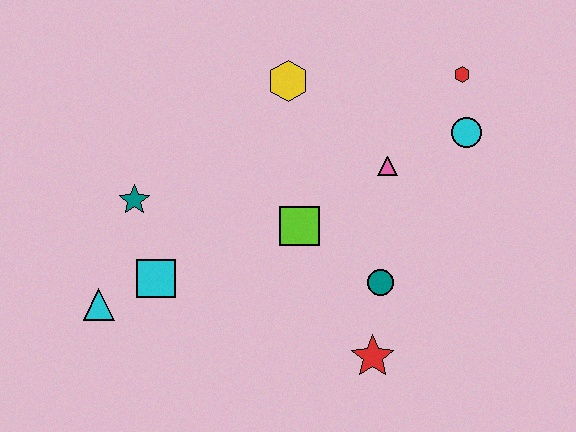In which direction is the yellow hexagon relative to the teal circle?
The yellow hexagon is above the teal circle.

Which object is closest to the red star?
The teal circle is closest to the red star.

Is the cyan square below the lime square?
Yes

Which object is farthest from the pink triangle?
The cyan triangle is farthest from the pink triangle.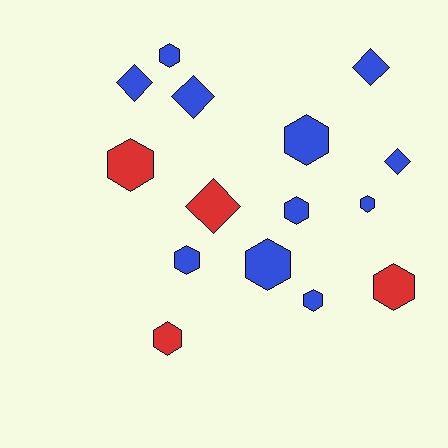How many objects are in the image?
There are 15 objects.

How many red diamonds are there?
There is 1 red diamond.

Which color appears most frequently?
Blue, with 11 objects.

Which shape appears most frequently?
Hexagon, with 10 objects.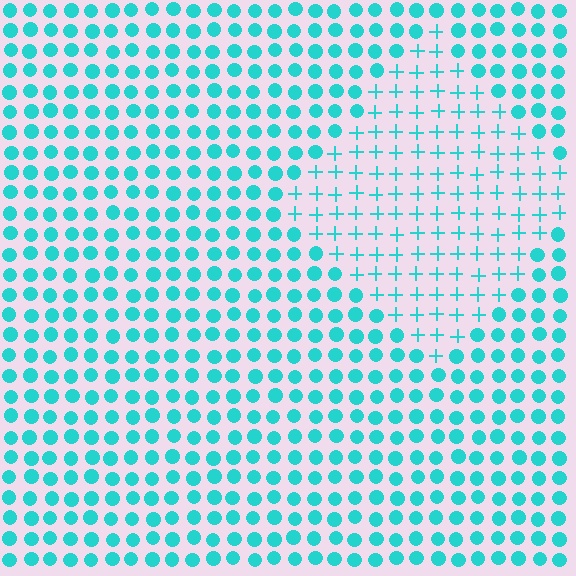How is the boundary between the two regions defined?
The boundary is defined by a change in element shape: plus signs inside vs. circles outside. All elements share the same color and spacing.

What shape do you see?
I see a diamond.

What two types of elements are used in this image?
The image uses plus signs inside the diamond region and circles outside it.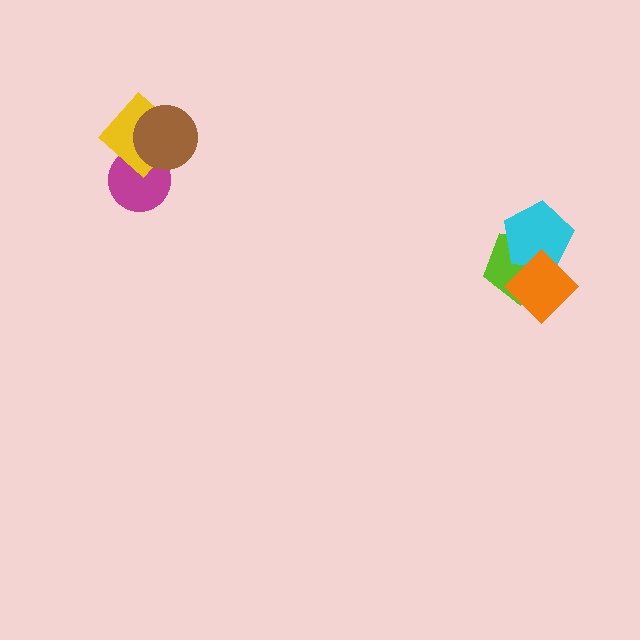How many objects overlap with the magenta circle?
2 objects overlap with the magenta circle.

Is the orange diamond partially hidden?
No, no other shape covers it.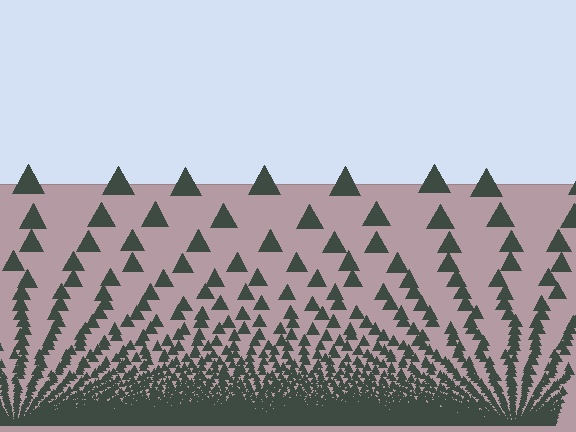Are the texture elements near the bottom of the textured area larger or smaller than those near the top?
Smaller. The gradient is inverted — elements near the bottom are smaller and denser.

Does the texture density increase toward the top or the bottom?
Density increases toward the bottom.